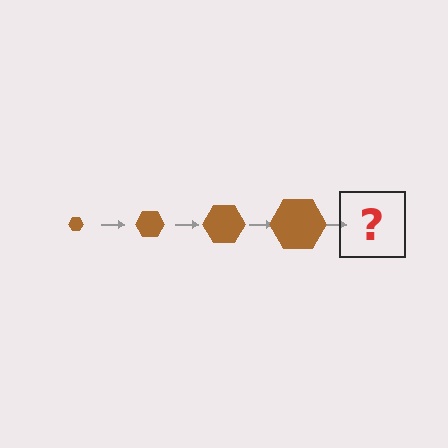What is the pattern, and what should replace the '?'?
The pattern is that the hexagon gets progressively larger each step. The '?' should be a brown hexagon, larger than the previous one.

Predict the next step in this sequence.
The next step is a brown hexagon, larger than the previous one.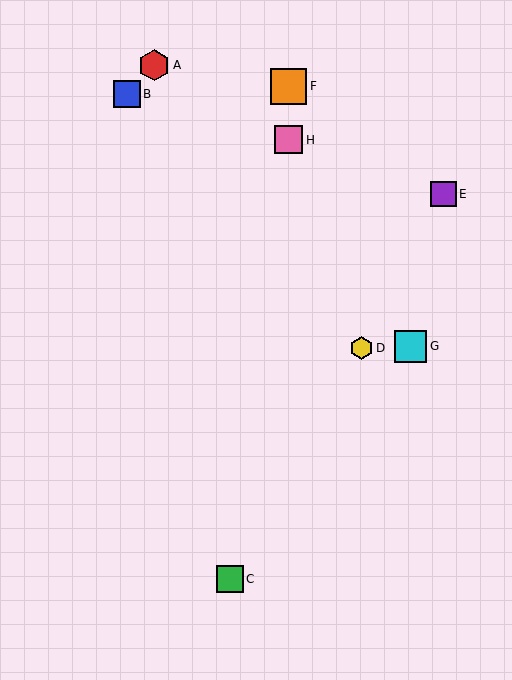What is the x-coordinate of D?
Object D is at x≈361.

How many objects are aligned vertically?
2 objects (F, H) are aligned vertically.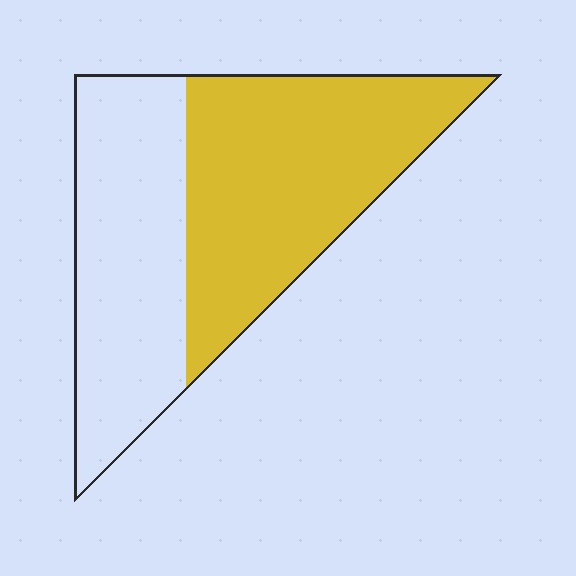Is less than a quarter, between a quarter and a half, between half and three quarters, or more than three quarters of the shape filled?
Between half and three quarters.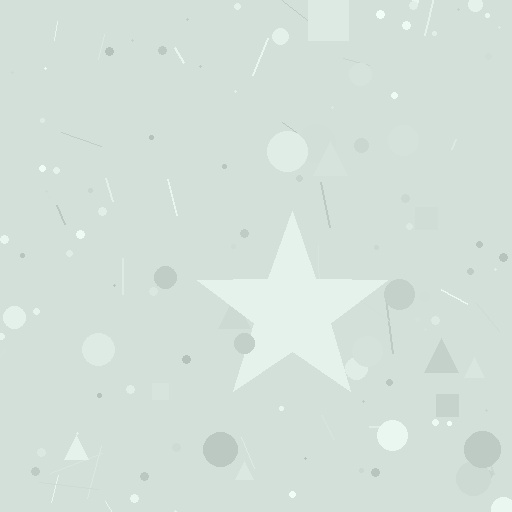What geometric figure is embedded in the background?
A star is embedded in the background.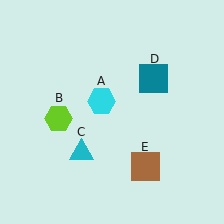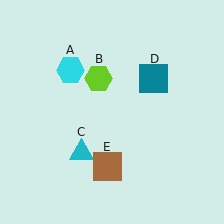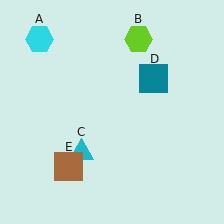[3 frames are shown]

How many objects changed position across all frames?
3 objects changed position: cyan hexagon (object A), lime hexagon (object B), brown square (object E).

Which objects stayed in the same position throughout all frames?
Cyan triangle (object C) and teal square (object D) remained stationary.